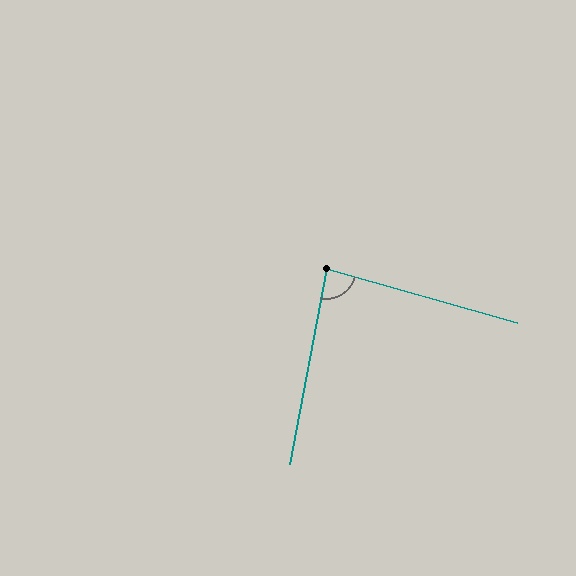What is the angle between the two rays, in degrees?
Approximately 85 degrees.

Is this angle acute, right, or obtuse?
It is acute.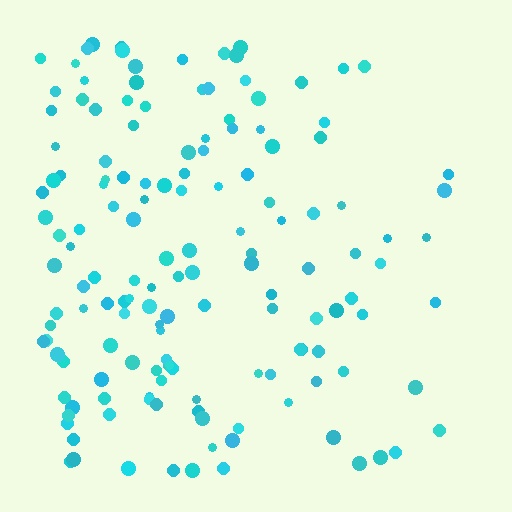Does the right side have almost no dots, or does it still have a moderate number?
Still a moderate number, just noticeably fewer than the left.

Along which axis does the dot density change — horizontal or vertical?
Horizontal.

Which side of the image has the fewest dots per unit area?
The right.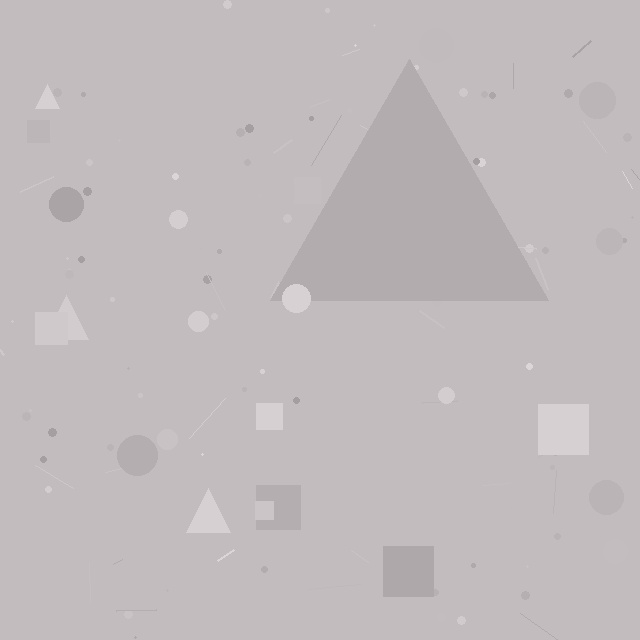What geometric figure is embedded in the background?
A triangle is embedded in the background.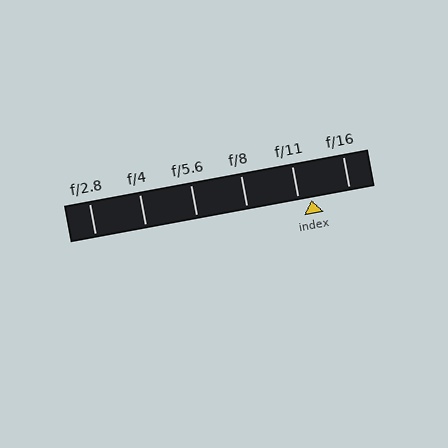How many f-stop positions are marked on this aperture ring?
There are 6 f-stop positions marked.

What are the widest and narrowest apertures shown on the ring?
The widest aperture shown is f/2.8 and the narrowest is f/16.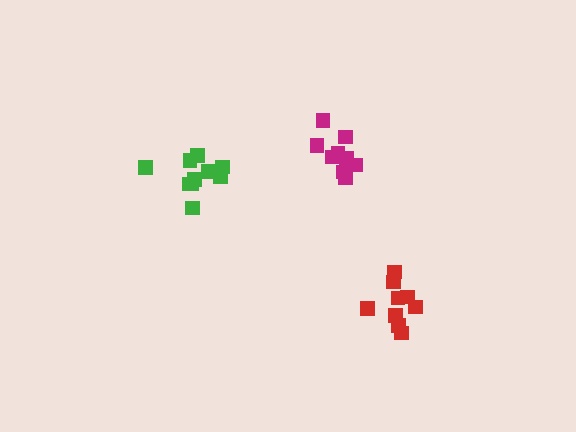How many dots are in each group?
Group 1: 9 dots, Group 2: 10 dots, Group 3: 10 dots (29 total).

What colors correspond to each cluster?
The clusters are colored: magenta, green, red.